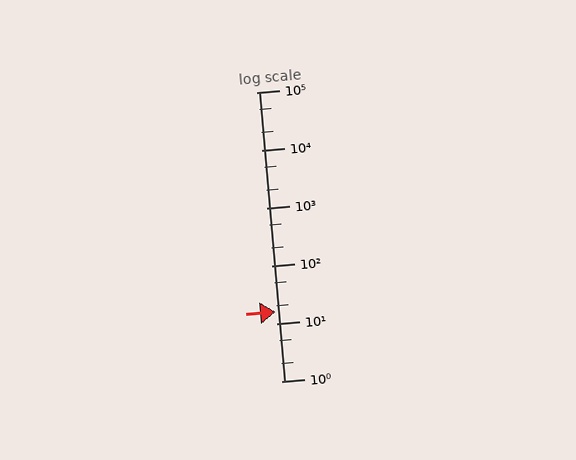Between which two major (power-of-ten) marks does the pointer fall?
The pointer is between 10 and 100.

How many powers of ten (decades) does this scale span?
The scale spans 5 decades, from 1 to 100000.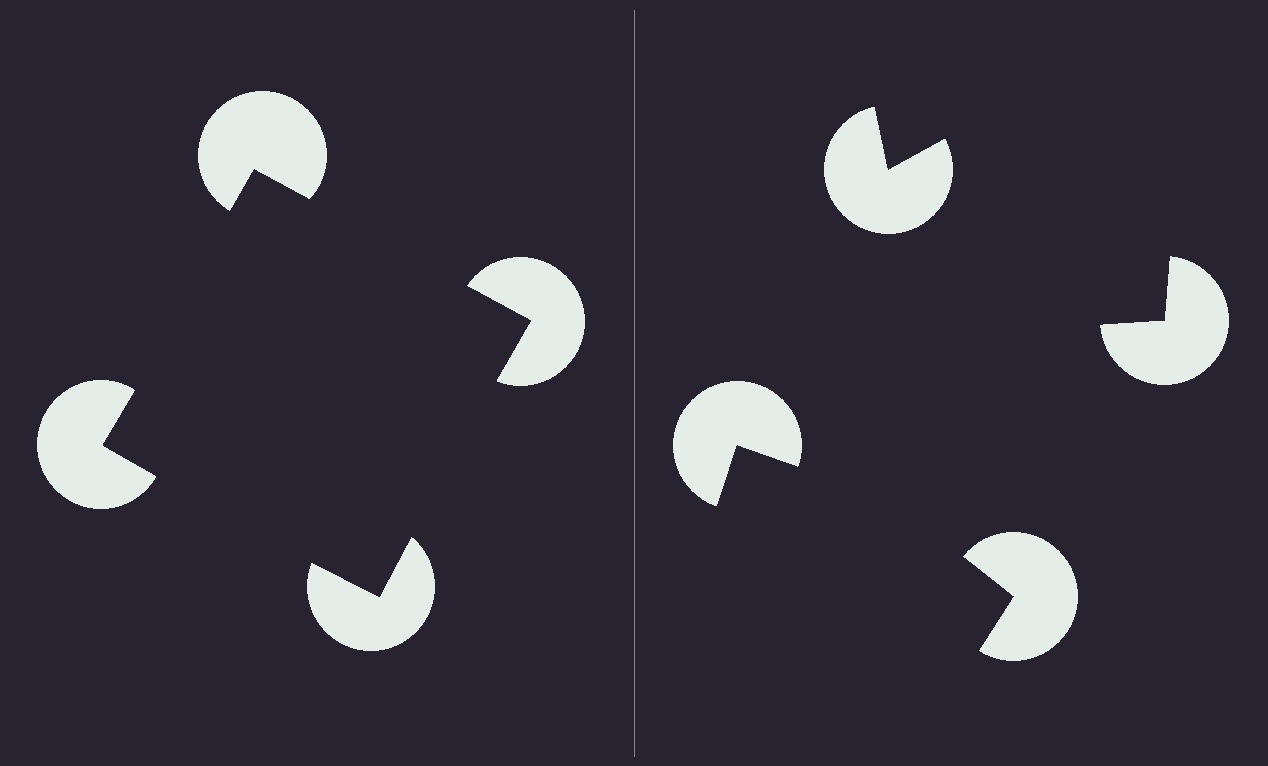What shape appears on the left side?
An illusory square.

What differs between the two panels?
The pac-man discs are positioned identically on both sides; only the wedge orientations differ. On the left they align to a square; on the right they are misaligned.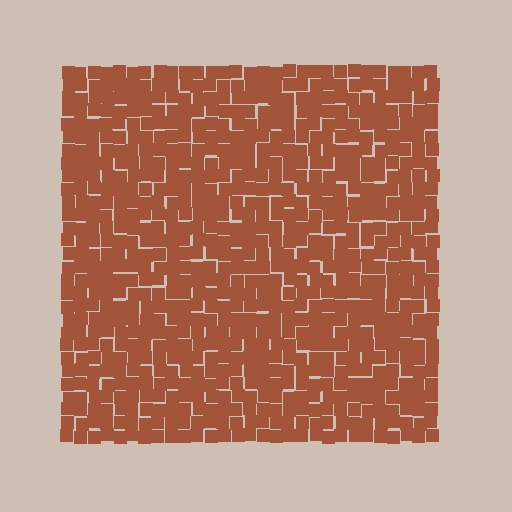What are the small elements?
The small elements are squares.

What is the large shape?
The large shape is a square.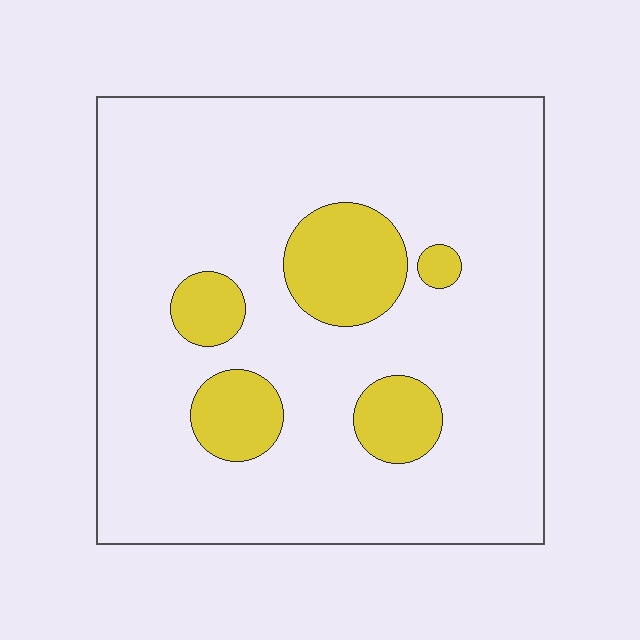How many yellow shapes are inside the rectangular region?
5.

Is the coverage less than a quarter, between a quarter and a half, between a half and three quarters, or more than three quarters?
Less than a quarter.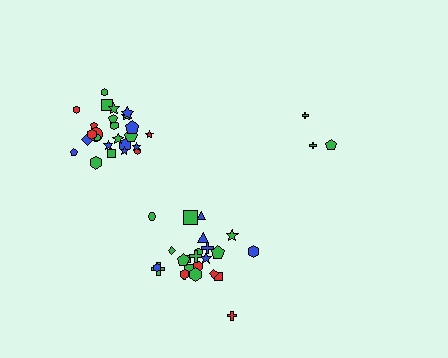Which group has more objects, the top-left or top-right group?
The top-left group.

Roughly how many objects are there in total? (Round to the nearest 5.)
Roughly 55 objects in total.